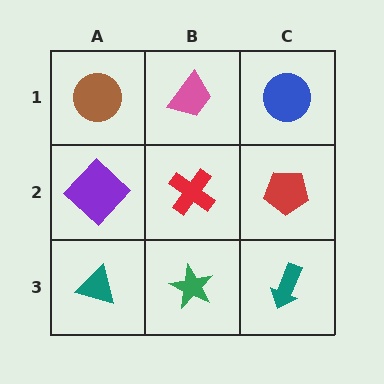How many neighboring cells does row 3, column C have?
2.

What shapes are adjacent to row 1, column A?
A purple diamond (row 2, column A), a pink trapezoid (row 1, column B).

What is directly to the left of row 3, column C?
A green star.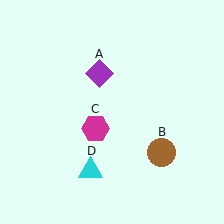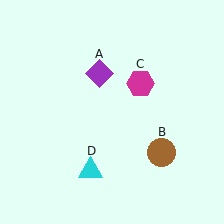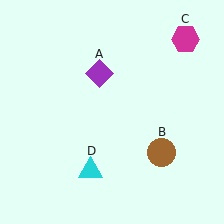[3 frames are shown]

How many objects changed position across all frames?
1 object changed position: magenta hexagon (object C).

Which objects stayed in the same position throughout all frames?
Purple diamond (object A) and brown circle (object B) and cyan triangle (object D) remained stationary.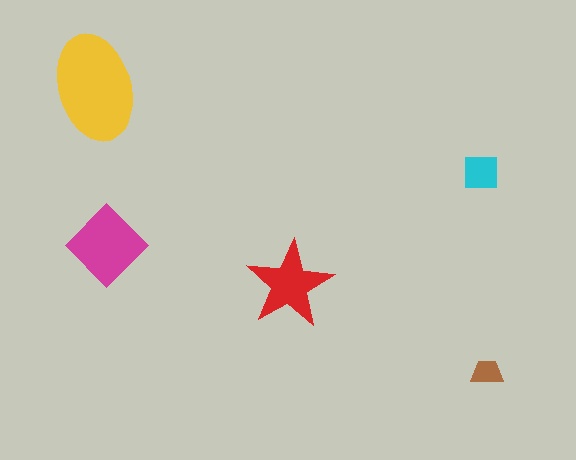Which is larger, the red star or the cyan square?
The red star.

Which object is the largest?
The yellow ellipse.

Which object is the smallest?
The brown trapezoid.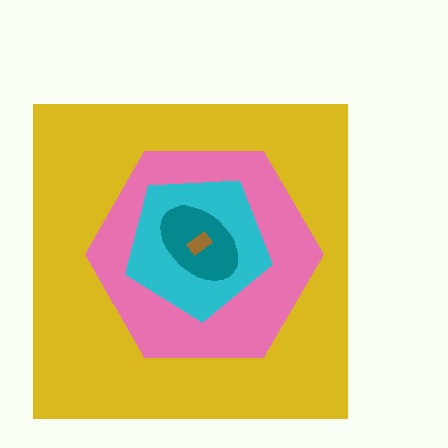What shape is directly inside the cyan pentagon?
The teal ellipse.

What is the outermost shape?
The yellow square.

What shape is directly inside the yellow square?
The pink hexagon.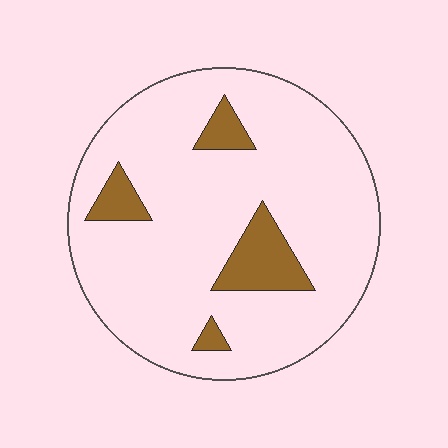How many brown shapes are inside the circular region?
4.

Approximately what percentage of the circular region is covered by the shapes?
Approximately 10%.